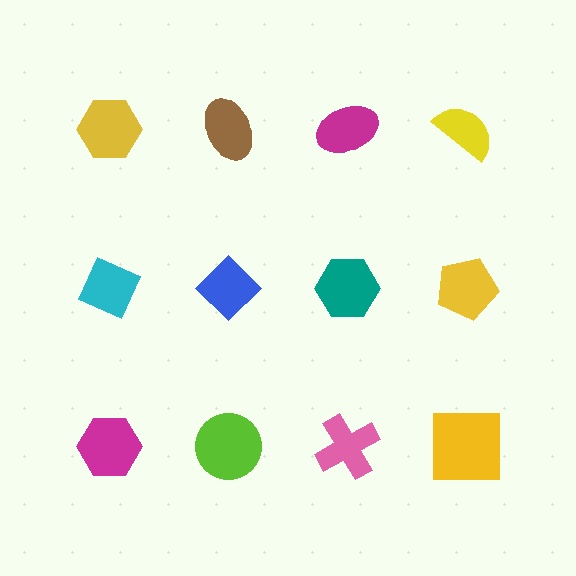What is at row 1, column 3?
A magenta ellipse.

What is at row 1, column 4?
A yellow semicircle.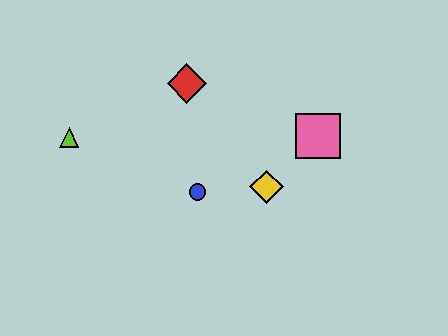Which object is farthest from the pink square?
The lime triangle is farthest from the pink square.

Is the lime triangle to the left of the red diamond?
Yes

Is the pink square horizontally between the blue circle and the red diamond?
No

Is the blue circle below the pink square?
Yes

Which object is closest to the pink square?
The yellow diamond is closest to the pink square.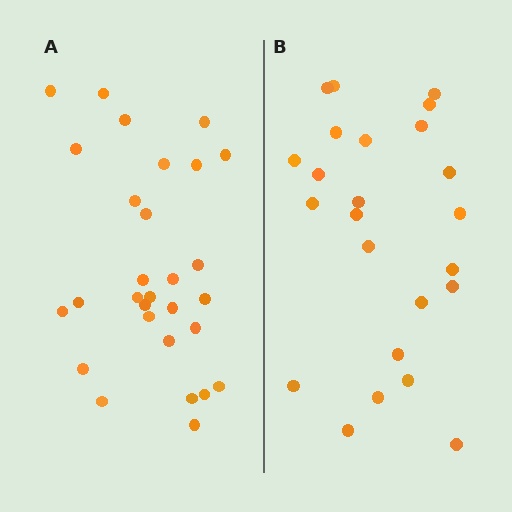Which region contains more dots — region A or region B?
Region A (the left region) has more dots.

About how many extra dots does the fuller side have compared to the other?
Region A has about 5 more dots than region B.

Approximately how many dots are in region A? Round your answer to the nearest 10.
About 30 dots. (The exact count is 29, which rounds to 30.)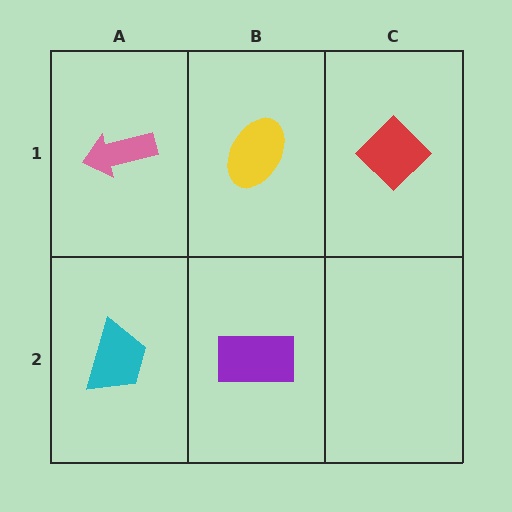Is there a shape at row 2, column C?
No, that cell is empty.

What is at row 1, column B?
A yellow ellipse.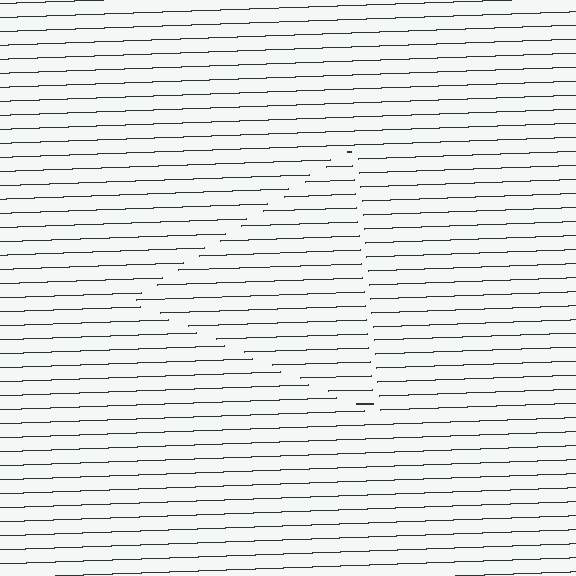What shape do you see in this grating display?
An illusory triangle. The interior of the shape contains the same grating, shifted by half a period — the contour is defined by the phase discontinuity where line-ends from the inner and outer gratings abut.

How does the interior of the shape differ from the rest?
The interior of the shape contains the same grating, shifted by half a period — the contour is defined by the phase discontinuity where line-ends from the inner and outer gratings abut.